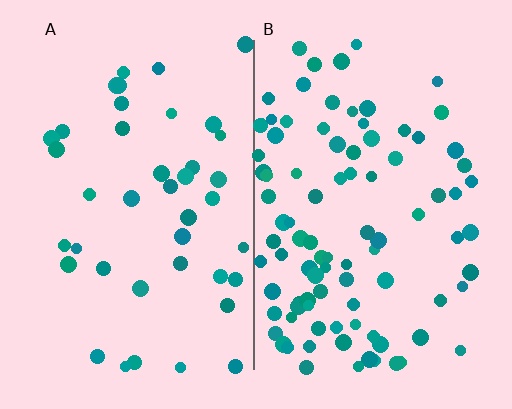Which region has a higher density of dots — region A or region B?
B (the right).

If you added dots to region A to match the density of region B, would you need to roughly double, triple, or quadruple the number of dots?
Approximately double.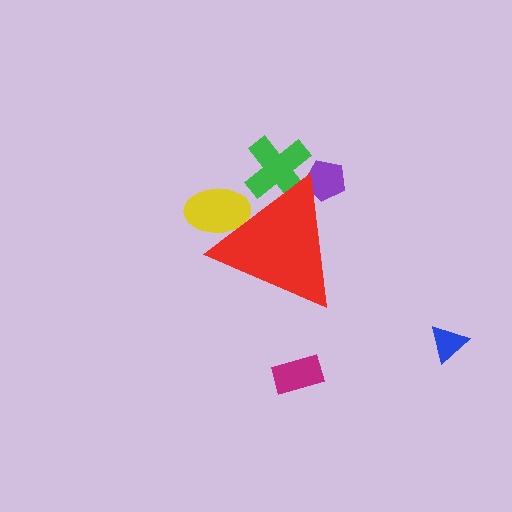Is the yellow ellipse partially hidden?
Yes, the yellow ellipse is partially hidden behind the red triangle.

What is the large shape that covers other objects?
A red triangle.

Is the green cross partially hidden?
Yes, the green cross is partially hidden behind the red triangle.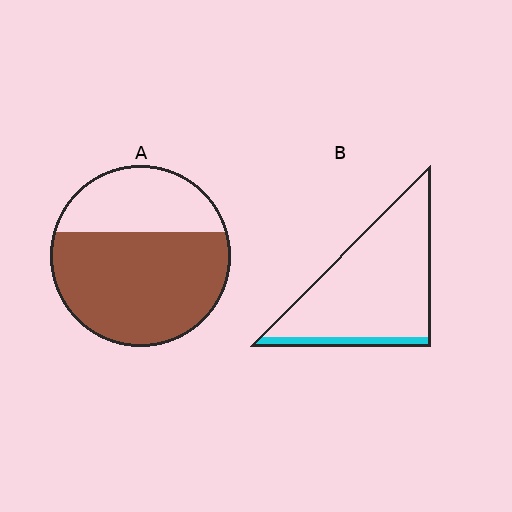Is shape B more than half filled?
No.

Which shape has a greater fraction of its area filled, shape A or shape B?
Shape A.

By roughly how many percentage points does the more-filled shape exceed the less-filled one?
By roughly 55 percentage points (A over B).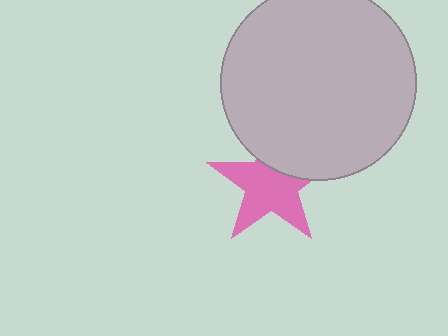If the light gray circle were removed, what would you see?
You would see the complete pink star.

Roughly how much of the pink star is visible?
Most of it is visible (roughly 70%).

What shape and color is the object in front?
The object in front is a light gray circle.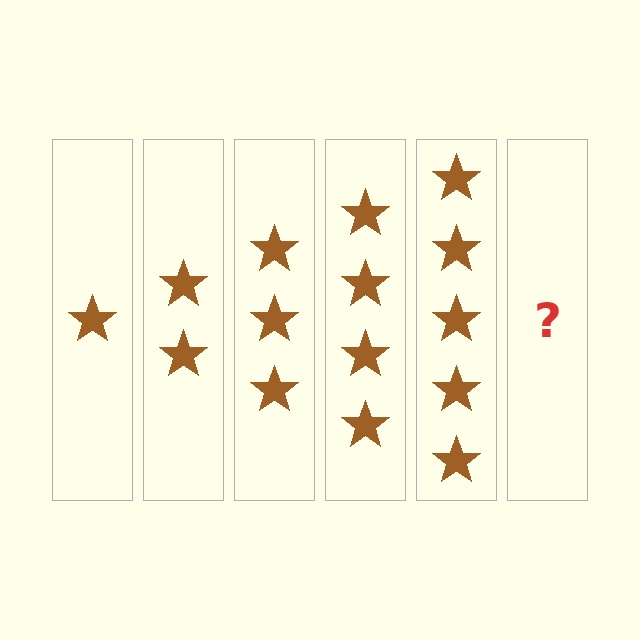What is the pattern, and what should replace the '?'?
The pattern is that each step adds one more star. The '?' should be 6 stars.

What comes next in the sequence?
The next element should be 6 stars.